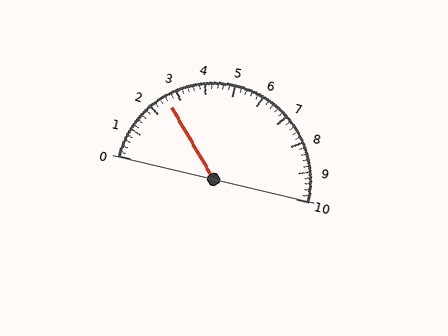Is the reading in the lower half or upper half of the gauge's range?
The reading is in the lower half of the range (0 to 10).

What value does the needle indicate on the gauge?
The needle indicates approximately 2.6.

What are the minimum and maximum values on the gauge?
The gauge ranges from 0 to 10.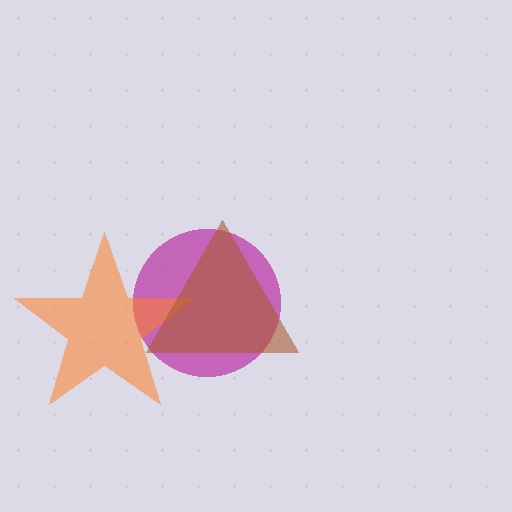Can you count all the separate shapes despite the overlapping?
Yes, there are 3 separate shapes.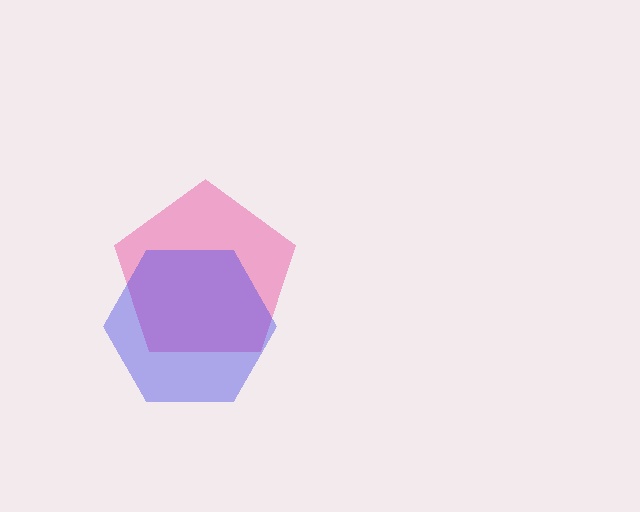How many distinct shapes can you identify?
There are 2 distinct shapes: a pink pentagon, a blue hexagon.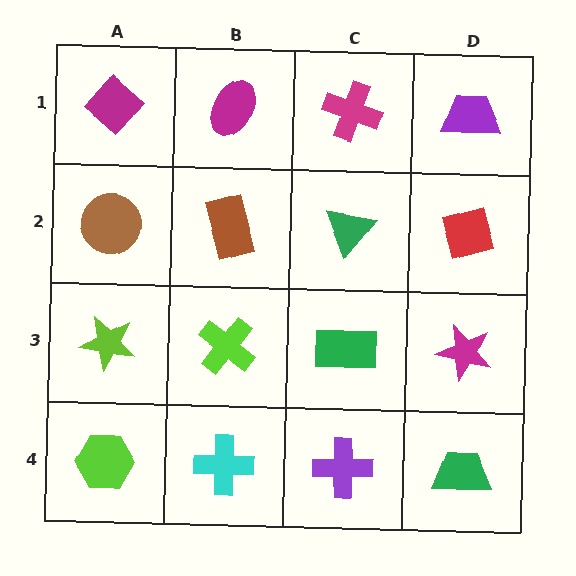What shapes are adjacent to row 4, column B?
A lime cross (row 3, column B), a lime hexagon (row 4, column A), a purple cross (row 4, column C).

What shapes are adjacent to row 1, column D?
A red diamond (row 2, column D), a magenta cross (row 1, column C).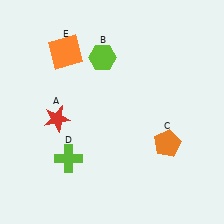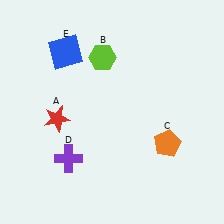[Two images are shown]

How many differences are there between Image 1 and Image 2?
There are 2 differences between the two images.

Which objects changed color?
D changed from lime to purple. E changed from orange to blue.